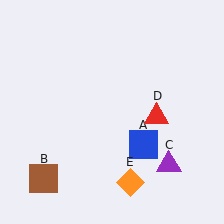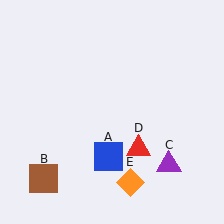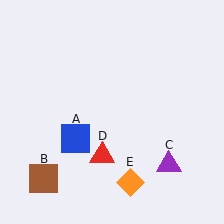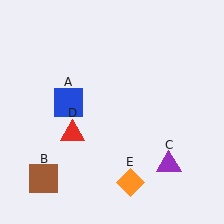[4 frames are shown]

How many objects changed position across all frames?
2 objects changed position: blue square (object A), red triangle (object D).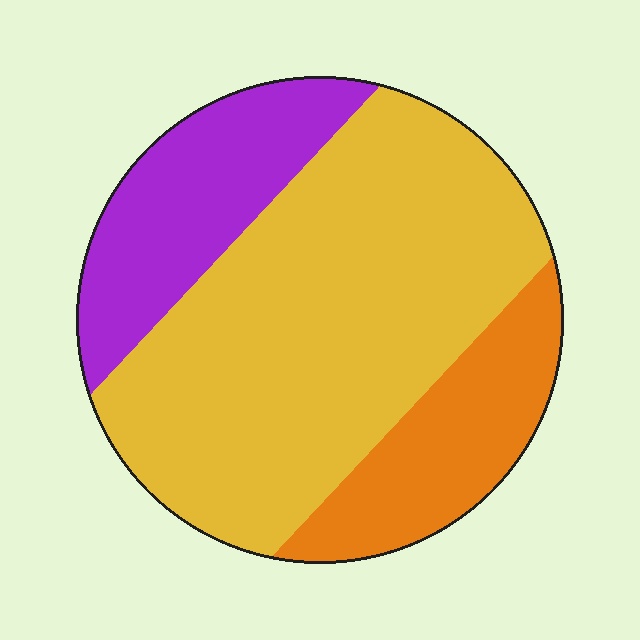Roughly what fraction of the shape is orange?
Orange takes up about one fifth (1/5) of the shape.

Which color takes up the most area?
Yellow, at roughly 60%.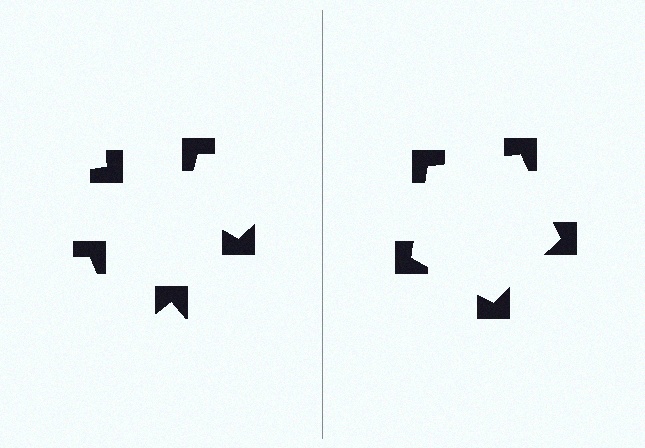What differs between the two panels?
The notched squares are positioned identically on both sides; only the wedge orientations differ. On the right they align to a pentagon; on the left they are misaligned.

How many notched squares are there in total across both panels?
10 — 5 on each side.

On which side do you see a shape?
An illusory pentagon appears on the right side. On the left side the wedge cuts are rotated, so no coherent shape forms.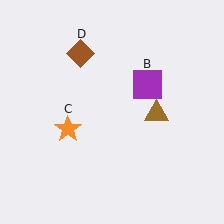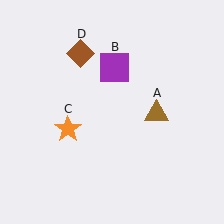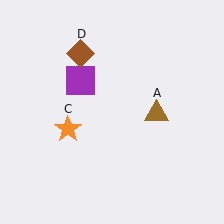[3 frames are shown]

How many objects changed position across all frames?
1 object changed position: purple square (object B).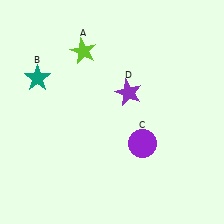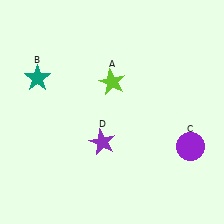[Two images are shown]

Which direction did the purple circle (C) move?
The purple circle (C) moved right.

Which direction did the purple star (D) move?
The purple star (D) moved down.